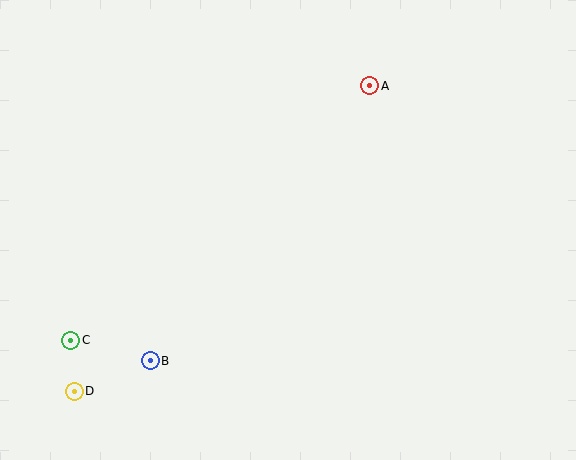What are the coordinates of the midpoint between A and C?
The midpoint between A and C is at (220, 213).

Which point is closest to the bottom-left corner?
Point D is closest to the bottom-left corner.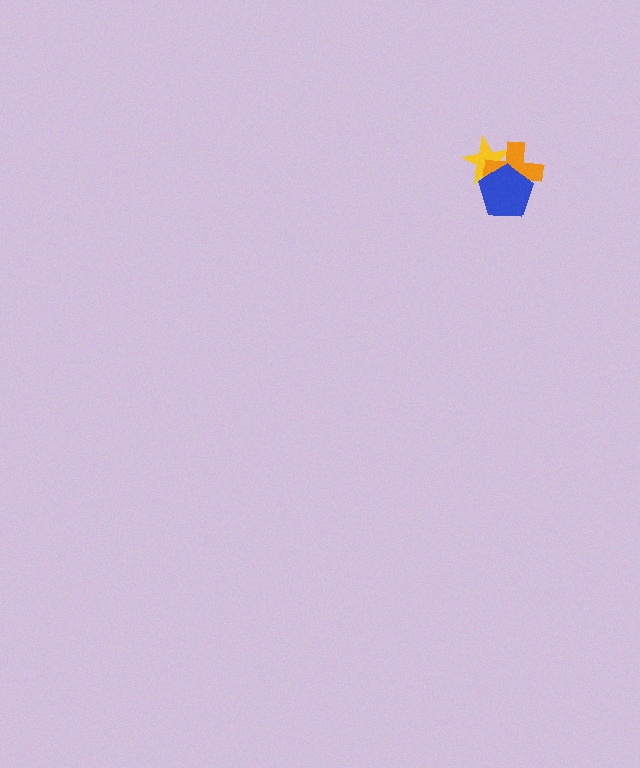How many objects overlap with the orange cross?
2 objects overlap with the orange cross.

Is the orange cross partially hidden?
Yes, it is partially covered by another shape.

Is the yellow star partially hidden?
Yes, it is partially covered by another shape.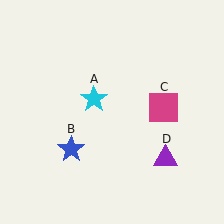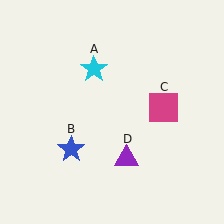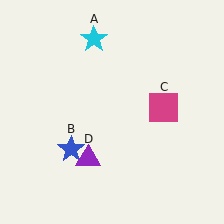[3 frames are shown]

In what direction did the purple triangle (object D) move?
The purple triangle (object D) moved left.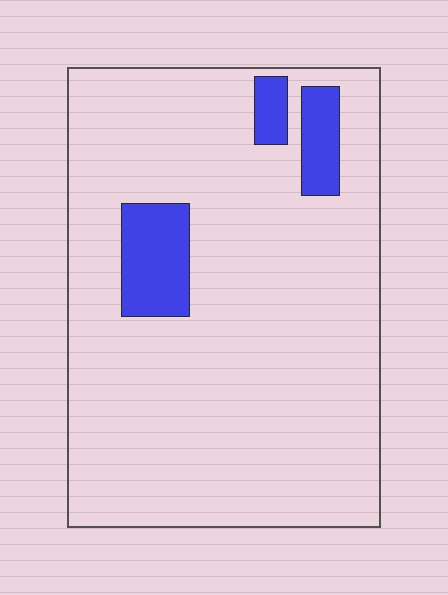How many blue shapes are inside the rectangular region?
3.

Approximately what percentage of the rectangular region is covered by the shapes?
Approximately 10%.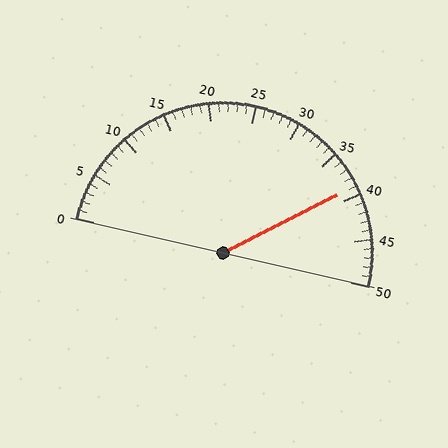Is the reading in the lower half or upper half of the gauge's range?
The reading is in the upper half of the range (0 to 50).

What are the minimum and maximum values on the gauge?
The gauge ranges from 0 to 50.